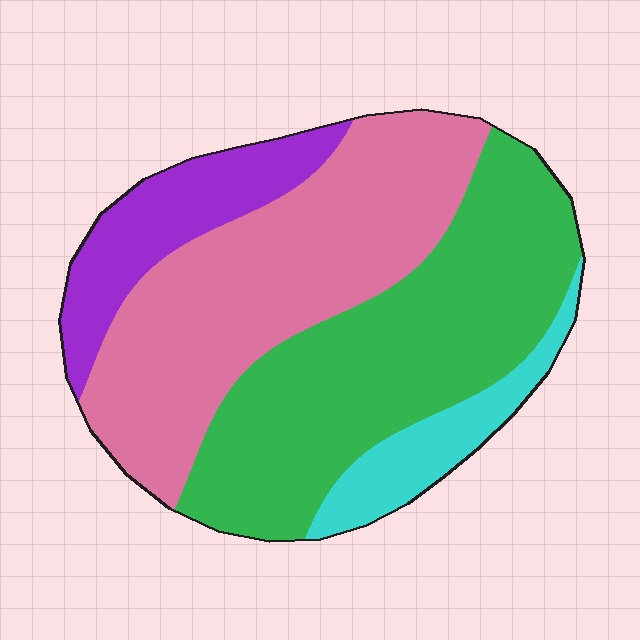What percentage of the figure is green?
Green takes up between a quarter and a half of the figure.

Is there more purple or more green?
Green.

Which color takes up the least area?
Cyan, at roughly 10%.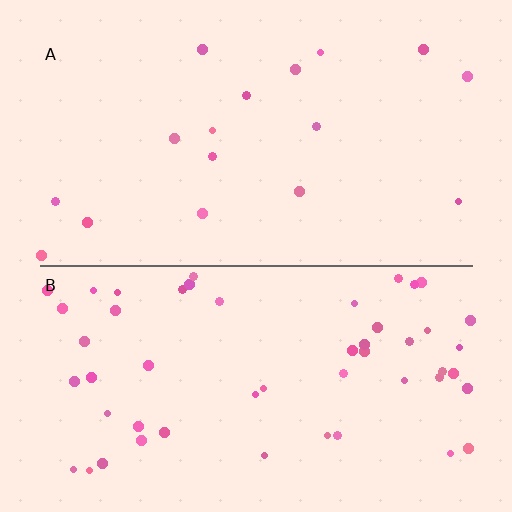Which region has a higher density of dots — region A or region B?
B (the bottom).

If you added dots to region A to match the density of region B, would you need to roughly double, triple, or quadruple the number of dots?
Approximately triple.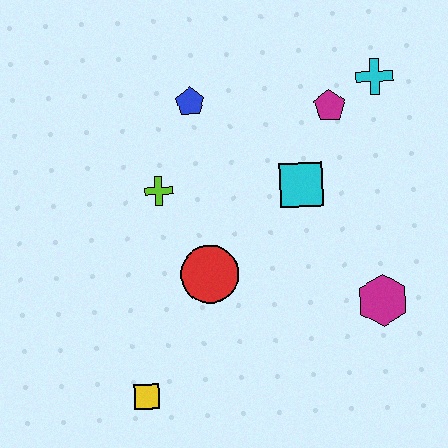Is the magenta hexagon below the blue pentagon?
Yes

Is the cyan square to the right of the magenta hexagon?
No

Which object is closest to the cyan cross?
The magenta pentagon is closest to the cyan cross.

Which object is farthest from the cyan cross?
The yellow square is farthest from the cyan cross.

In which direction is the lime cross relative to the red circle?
The lime cross is above the red circle.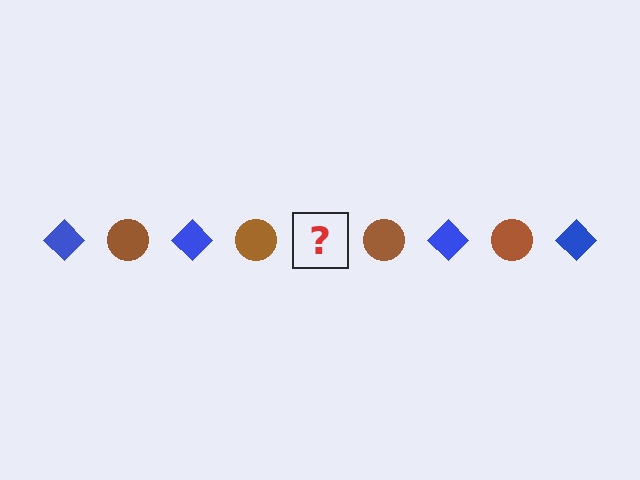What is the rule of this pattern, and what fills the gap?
The rule is that the pattern alternates between blue diamond and brown circle. The gap should be filled with a blue diamond.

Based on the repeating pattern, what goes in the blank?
The blank should be a blue diamond.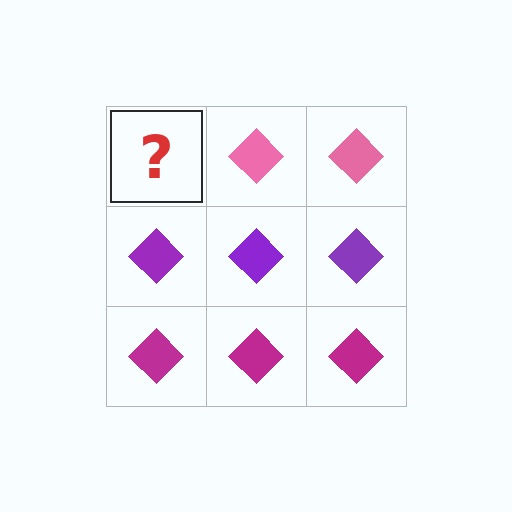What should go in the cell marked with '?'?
The missing cell should contain a pink diamond.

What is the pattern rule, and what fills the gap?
The rule is that each row has a consistent color. The gap should be filled with a pink diamond.